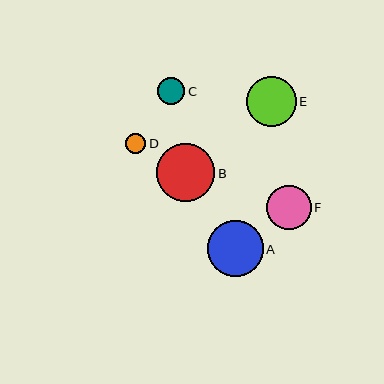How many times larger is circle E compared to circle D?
Circle E is approximately 2.5 times the size of circle D.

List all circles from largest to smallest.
From largest to smallest: B, A, E, F, C, D.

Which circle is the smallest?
Circle D is the smallest with a size of approximately 20 pixels.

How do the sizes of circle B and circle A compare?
Circle B and circle A are approximately the same size.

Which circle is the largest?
Circle B is the largest with a size of approximately 58 pixels.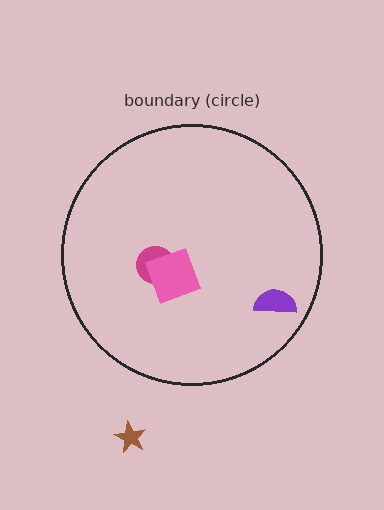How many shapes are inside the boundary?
3 inside, 1 outside.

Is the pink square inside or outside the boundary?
Inside.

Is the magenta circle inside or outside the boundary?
Inside.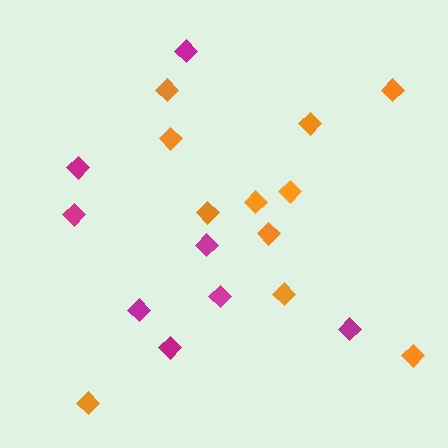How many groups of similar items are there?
There are 2 groups: one group of orange diamonds (11) and one group of magenta diamonds (8).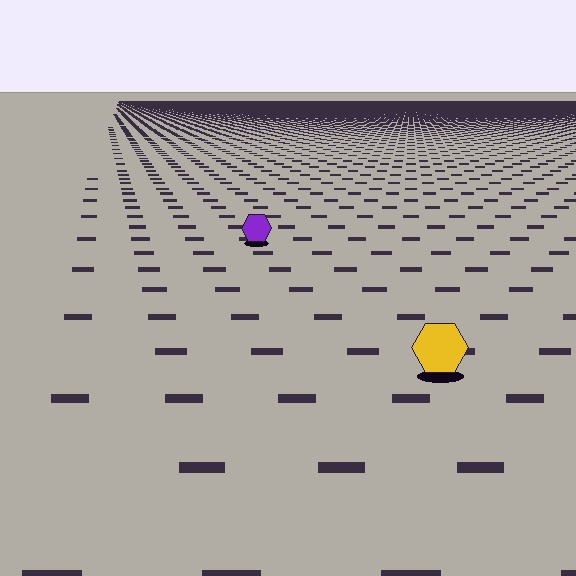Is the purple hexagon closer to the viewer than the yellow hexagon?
No. The yellow hexagon is closer — you can tell from the texture gradient: the ground texture is coarser near it.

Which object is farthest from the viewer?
The purple hexagon is farthest from the viewer. It appears smaller and the ground texture around it is denser.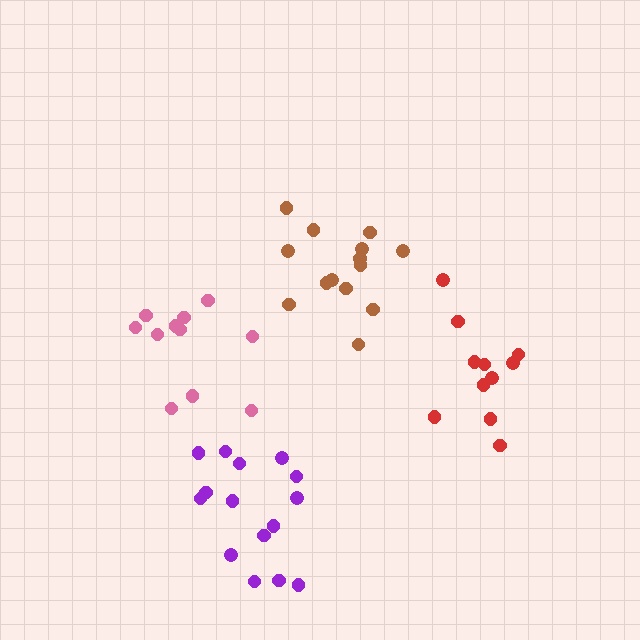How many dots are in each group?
Group 1: 15 dots, Group 2: 11 dots, Group 3: 11 dots, Group 4: 14 dots (51 total).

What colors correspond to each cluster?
The clusters are colored: purple, pink, red, brown.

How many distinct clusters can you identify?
There are 4 distinct clusters.